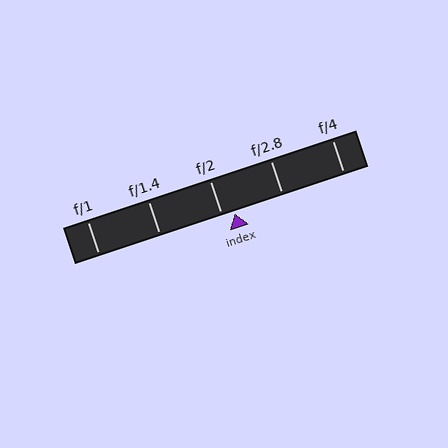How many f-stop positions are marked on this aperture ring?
There are 5 f-stop positions marked.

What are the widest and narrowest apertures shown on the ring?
The widest aperture shown is f/1 and the narrowest is f/4.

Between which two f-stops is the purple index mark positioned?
The index mark is between f/2 and f/2.8.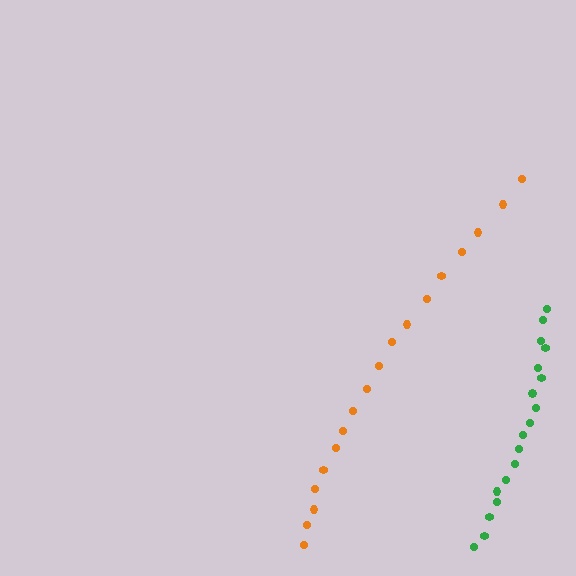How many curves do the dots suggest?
There are 2 distinct paths.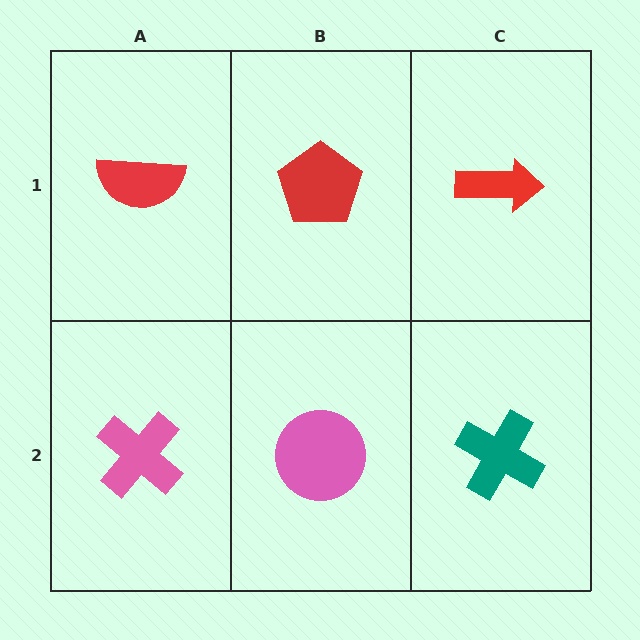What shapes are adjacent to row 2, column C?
A red arrow (row 1, column C), a pink circle (row 2, column B).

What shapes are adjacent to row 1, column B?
A pink circle (row 2, column B), a red semicircle (row 1, column A), a red arrow (row 1, column C).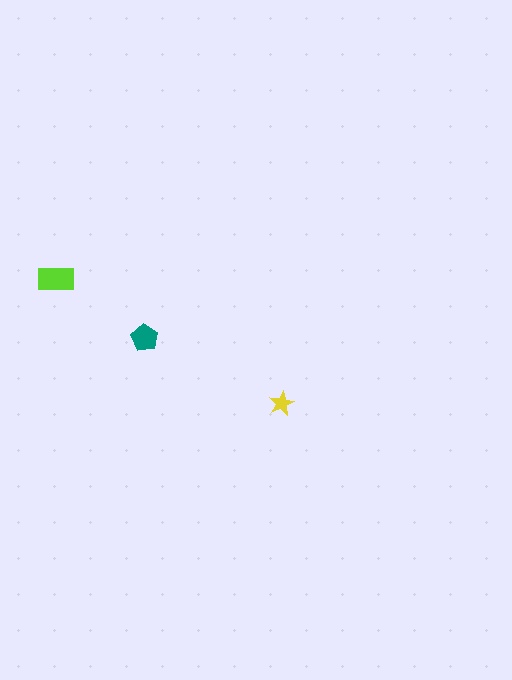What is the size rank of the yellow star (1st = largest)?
3rd.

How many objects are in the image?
There are 3 objects in the image.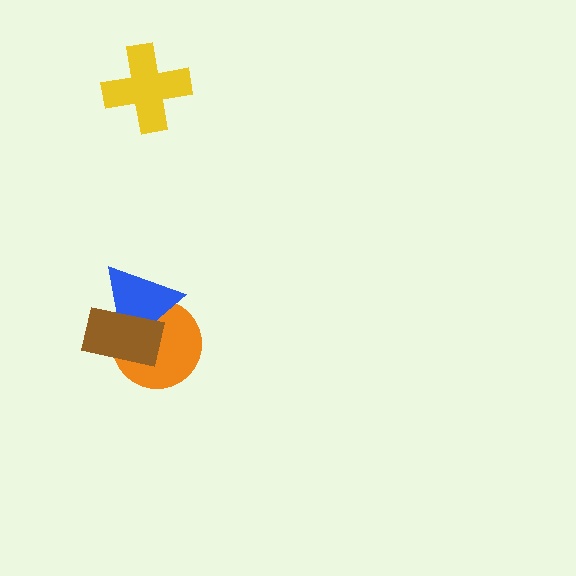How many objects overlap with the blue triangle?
2 objects overlap with the blue triangle.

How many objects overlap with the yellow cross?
0 objects overlap with the yellow cross.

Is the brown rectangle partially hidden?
No, no other shape covers it.